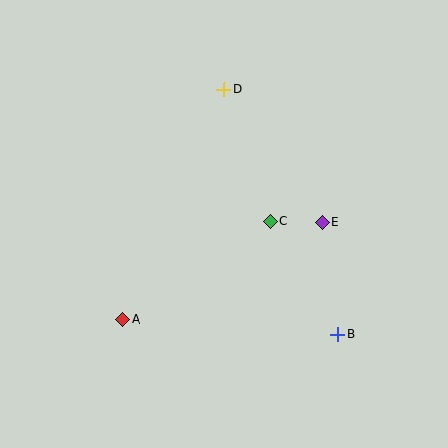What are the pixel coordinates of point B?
Point B is at (338, 334).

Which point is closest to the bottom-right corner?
Point B is closest to the bottom-right corner.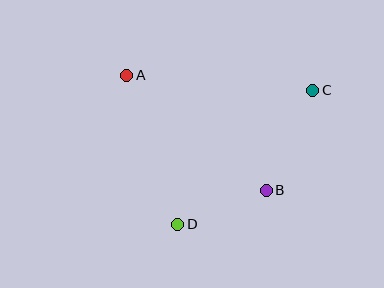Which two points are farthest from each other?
Points C and D are farthest from each other.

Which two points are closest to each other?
Points B and D are closest to each other.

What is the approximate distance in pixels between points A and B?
The distance between A and B is approximately 181 pixels.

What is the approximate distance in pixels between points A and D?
The distance between A and D is approximately 157 pixels.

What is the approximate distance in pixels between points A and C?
The distance between A and C is approximately 187 pixels.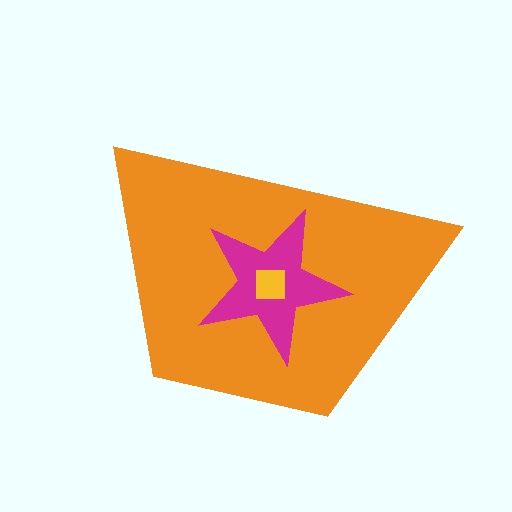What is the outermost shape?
The orange trapezoid.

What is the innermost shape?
The yellow square.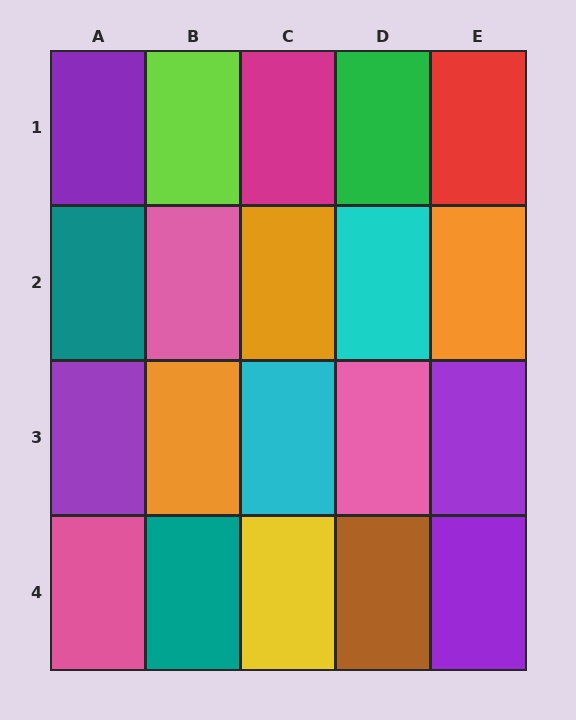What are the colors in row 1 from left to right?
Purple, lime, magenta, green, red.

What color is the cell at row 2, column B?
Pink.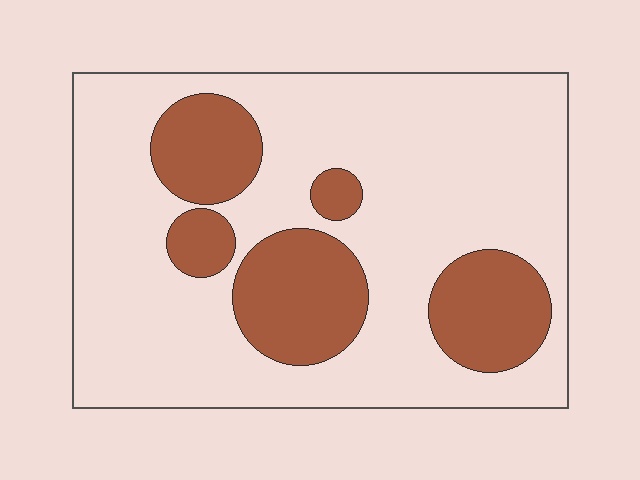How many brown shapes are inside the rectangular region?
5.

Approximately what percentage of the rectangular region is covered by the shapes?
Approximately 25%.